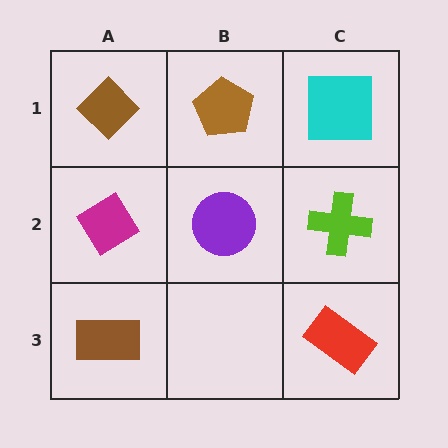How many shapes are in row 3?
2 shapes.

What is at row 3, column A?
A brown rectangle.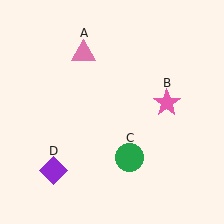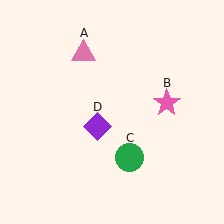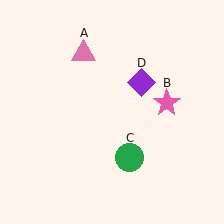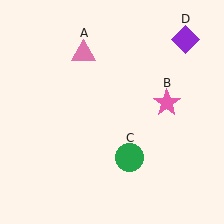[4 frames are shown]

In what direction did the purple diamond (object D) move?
The purple diamond (object D) moved up and to the right.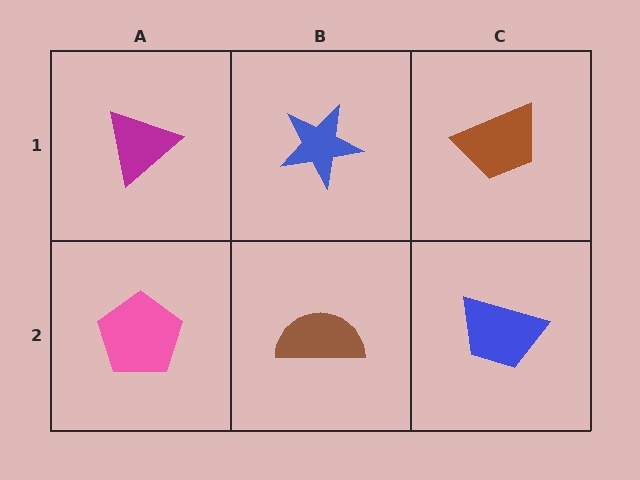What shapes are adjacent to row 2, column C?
A brown trapezoid (row 1, column C), a brown semicircle (row 2, column B).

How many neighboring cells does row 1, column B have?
3.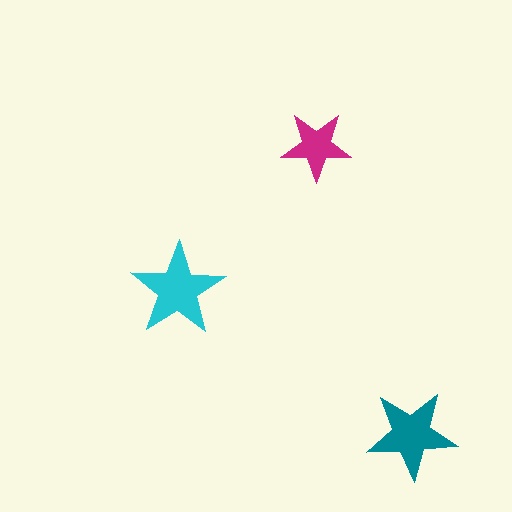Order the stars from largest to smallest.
the cyan one, the teal one, the magenta one.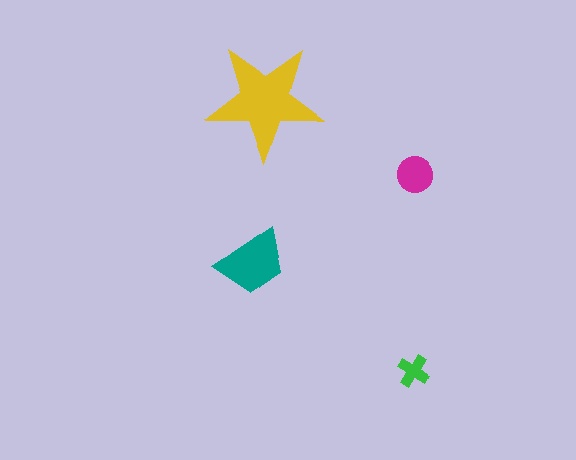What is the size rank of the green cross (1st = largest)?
4th.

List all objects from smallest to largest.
The green cross, the magenta circle, the teal trapezoid, the yellow star.